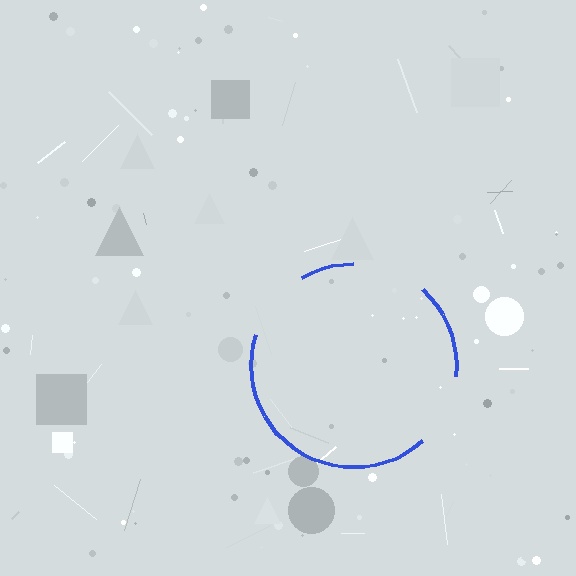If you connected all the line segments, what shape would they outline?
They would outline a circle.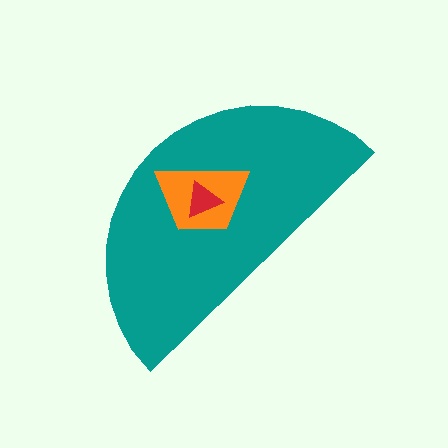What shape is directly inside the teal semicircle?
The orange trapezoid.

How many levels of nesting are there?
3.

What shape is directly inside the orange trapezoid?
The red triangle.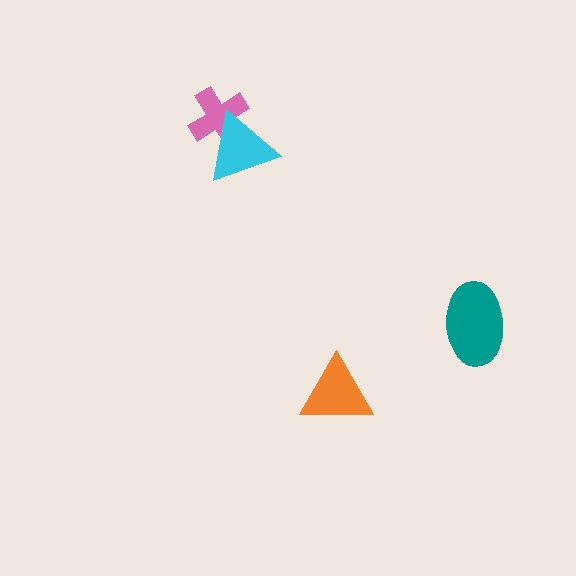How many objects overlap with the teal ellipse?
0 objects overlap with the teal ellipse.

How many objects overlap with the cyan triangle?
1 object overlaps with the cyan triangle.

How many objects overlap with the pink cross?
1 object overlaps with the pink cross.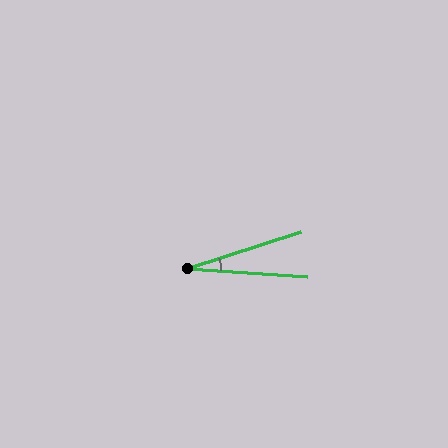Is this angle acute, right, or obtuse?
It is acute.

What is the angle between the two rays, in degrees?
Approximately 22 degrees.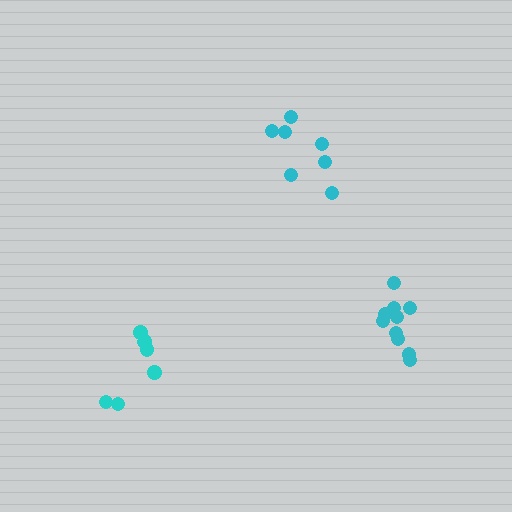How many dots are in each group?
Group 1: 7 dots, Group 2: 7 dots, Group 3: 10 dots (24 total).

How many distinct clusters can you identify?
There are 3 distinct clusters.